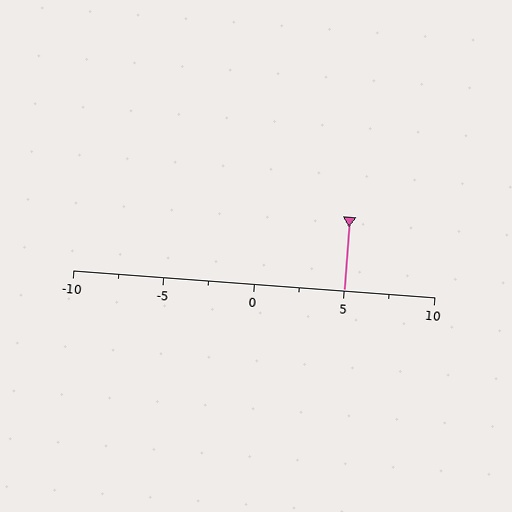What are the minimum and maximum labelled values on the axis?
The axis runs from -10 to 10.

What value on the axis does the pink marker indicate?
The marker indicates approximately 5.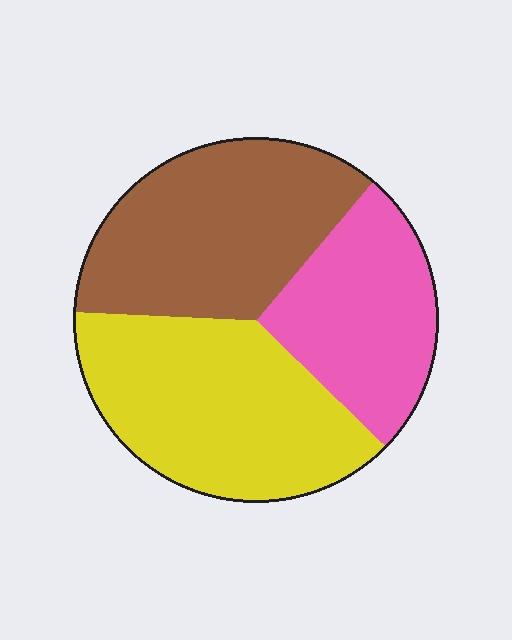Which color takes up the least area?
Pink, at roughly 25%.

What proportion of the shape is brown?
Brown takes up about three eighths (3/8) of the shape.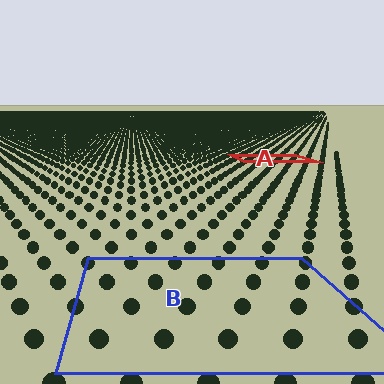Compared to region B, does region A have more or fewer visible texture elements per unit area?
Region A has more texture elements per unit area — they are packed more densely because it is farther away.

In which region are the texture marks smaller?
The texture marks are smaller in region A, because it is farther away.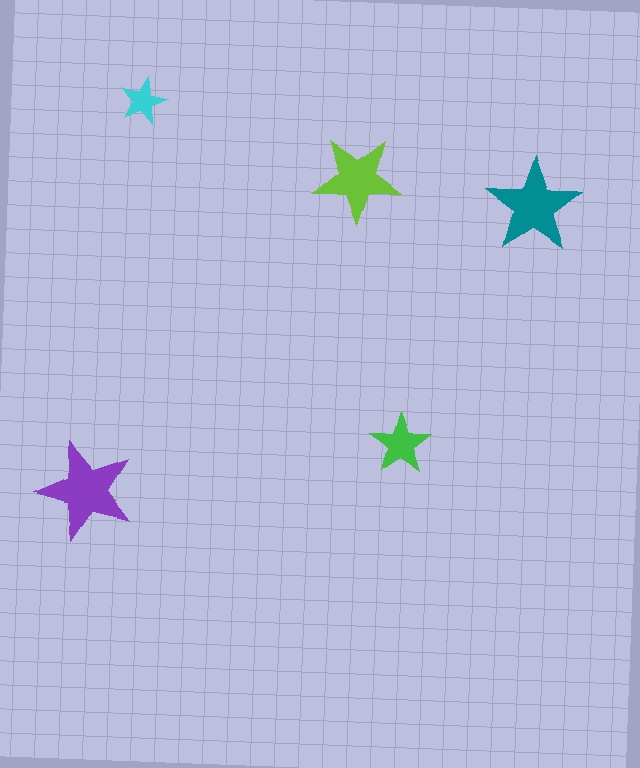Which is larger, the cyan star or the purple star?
The purple one.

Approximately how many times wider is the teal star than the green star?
About 1.5 times wider.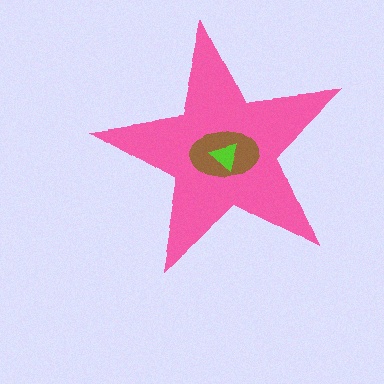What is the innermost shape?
The lime triangle.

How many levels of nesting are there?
3.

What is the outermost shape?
The pink star.